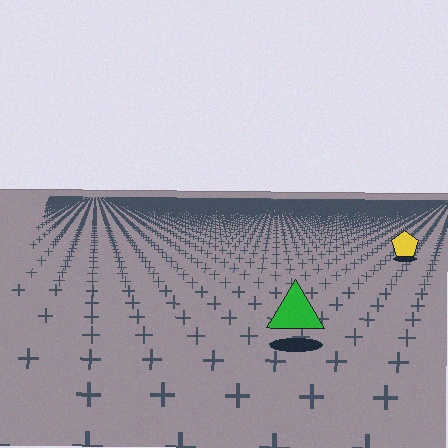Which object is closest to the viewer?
The green triangle is closest. The texture marks near it are larger and more spread out.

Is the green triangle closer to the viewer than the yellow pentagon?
Yes. The green triangle is closer — you can tell from the texture gradient: the ground texture is coarser near it.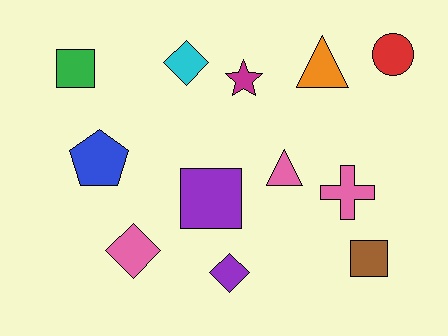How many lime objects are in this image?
There are no lime objects.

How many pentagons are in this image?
There is 1 pentagon.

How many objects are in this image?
There are 12 objects.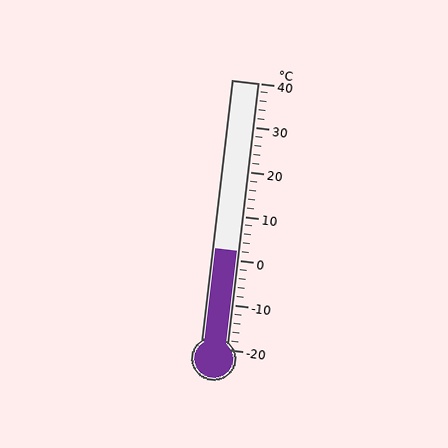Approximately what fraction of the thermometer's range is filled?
The thermometer is filled to approximately 35% of its range.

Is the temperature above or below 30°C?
The temperature is below 30°C.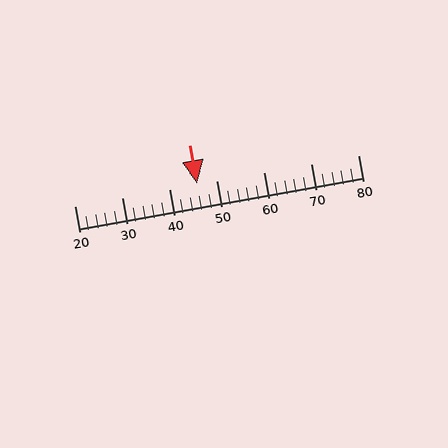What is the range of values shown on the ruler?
The ruler shows values from 20 to 80.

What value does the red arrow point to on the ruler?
The red arrow points to approximately 46.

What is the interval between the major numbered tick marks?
The major tick marks are spaced 10 units apart.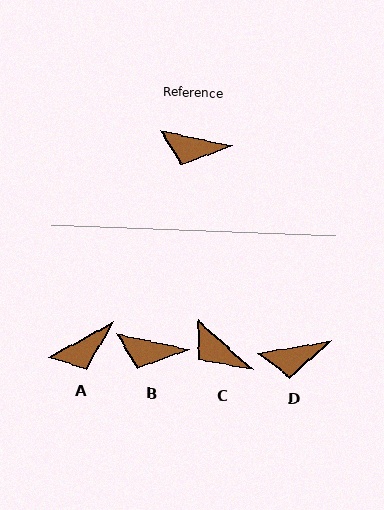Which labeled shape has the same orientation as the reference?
B.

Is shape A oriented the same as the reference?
No, it is off by about 41 degrees.